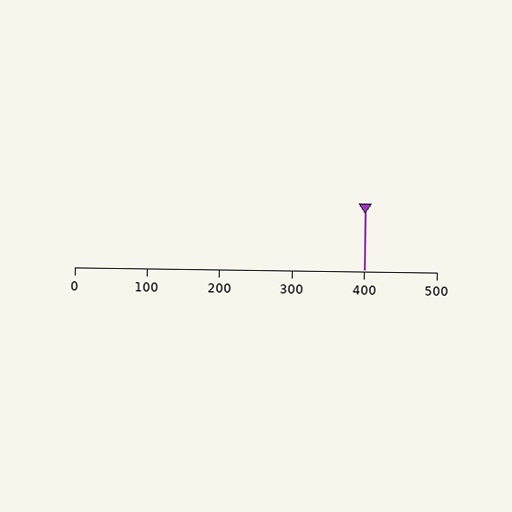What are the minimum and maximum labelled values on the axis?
The axis runs from 0 to 500.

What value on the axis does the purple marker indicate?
The marker indicates approximately 400.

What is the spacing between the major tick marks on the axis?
The major ticks are spaced 100 apart.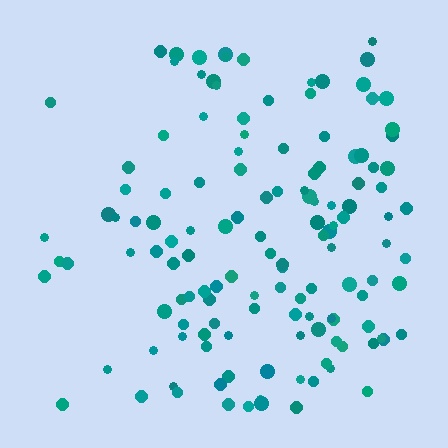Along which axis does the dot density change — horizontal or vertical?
Horizontal.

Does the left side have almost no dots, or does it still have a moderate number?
Still a moderate number, just noticeably fewer than the right.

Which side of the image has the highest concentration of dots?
The right.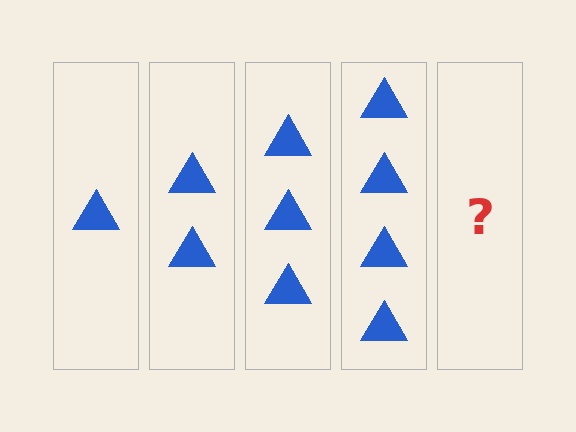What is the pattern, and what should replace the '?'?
The pattern is that each step adds one more triangle. The '?' should be 5 triangles.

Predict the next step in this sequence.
The next step is 5 triangles.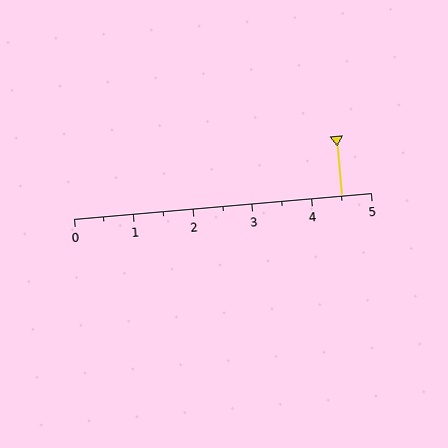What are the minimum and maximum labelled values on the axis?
The axis runs from 0 to 5.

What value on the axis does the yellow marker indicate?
The marker indicates approximately 4.5.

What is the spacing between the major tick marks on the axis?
The major ticks are spaced 1 apart.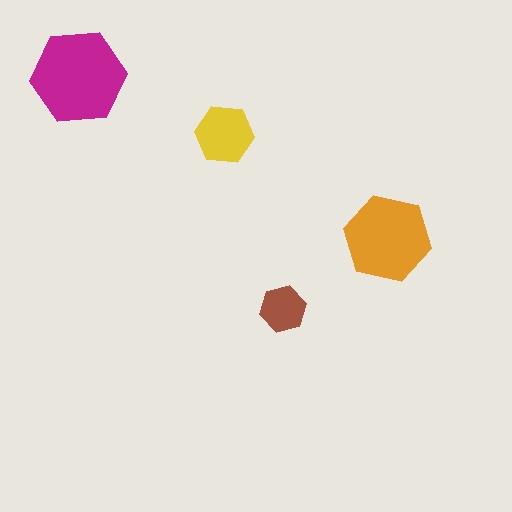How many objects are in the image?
There are 4 objects in the image.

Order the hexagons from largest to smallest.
the magenta one, the orange one, the yellow one, the brown one.